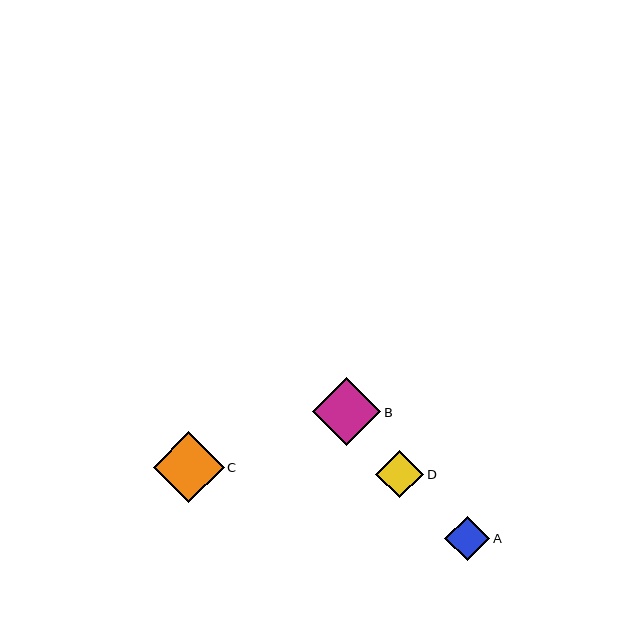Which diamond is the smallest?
Diamond A is the smallest with a size of approximately 45 pixels.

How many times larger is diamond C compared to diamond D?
Diamond C is approximately 1.5 times the size of diamond D.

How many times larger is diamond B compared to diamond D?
Diamond B is approximately 1.4 times the size of diamond D.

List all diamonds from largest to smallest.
From largest to smallest: C, B, D, A.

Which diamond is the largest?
Diamond C is the largest with a size of approximately 71 pixels.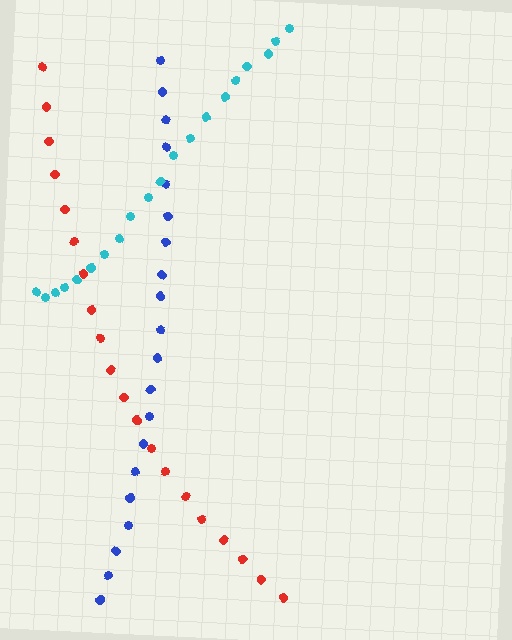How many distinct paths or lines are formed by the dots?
There are 3 distinct paths.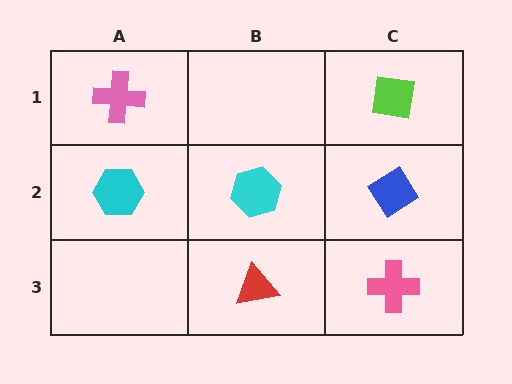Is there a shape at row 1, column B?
No, that cell is empty.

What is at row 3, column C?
A pink cross.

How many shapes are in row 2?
3 shapes.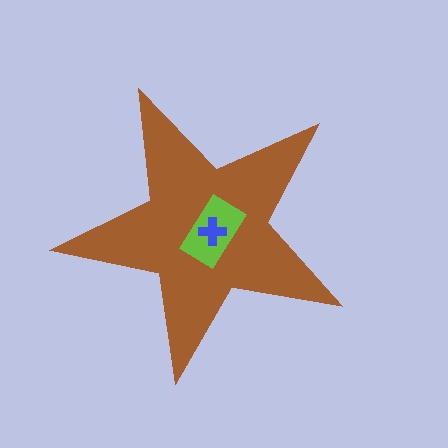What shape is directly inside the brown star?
The lime rectangle.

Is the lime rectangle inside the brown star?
Yes.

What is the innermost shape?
The blue cross.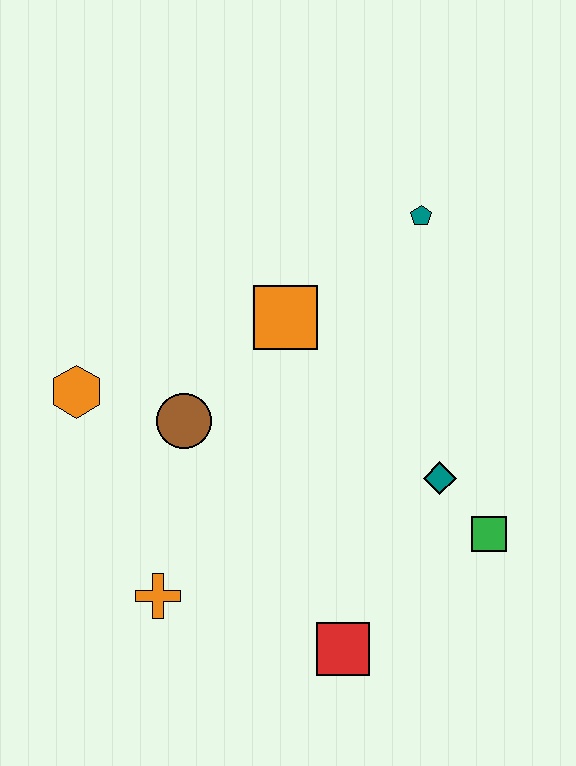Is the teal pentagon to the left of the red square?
No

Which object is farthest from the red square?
The teal pentagon is farthest from the red square.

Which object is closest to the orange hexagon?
The brown circle is closest to the orange hexagon.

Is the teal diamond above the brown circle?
No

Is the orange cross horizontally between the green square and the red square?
No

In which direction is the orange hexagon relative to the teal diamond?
The orange hexagon is to the left of the teal diamond.